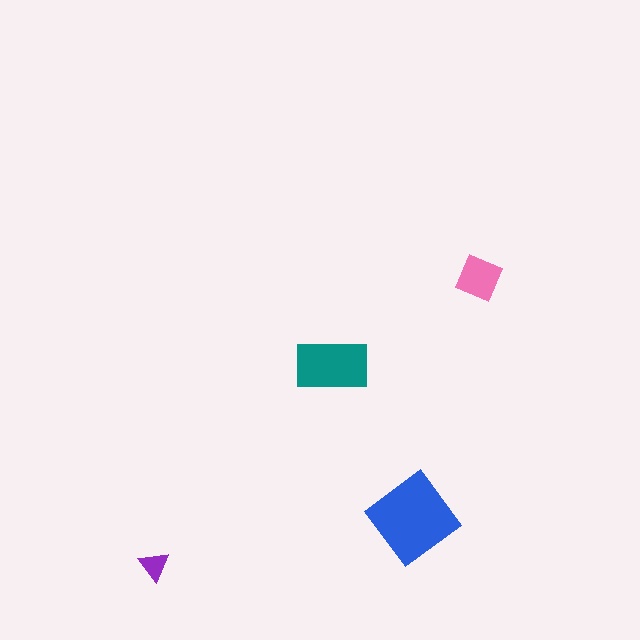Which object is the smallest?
The purple triangle.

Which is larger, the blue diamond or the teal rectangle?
The blue diamond.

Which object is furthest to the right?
The pink square is rightmost.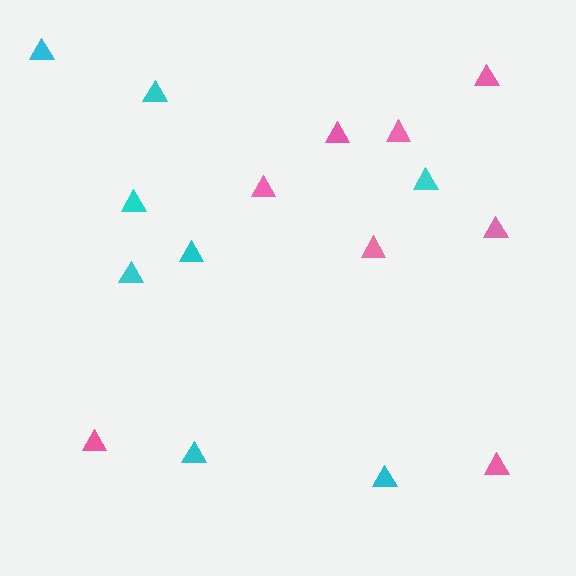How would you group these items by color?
There are 2 groups: one group of pink triangles (8) and one group of cyan triangles (8).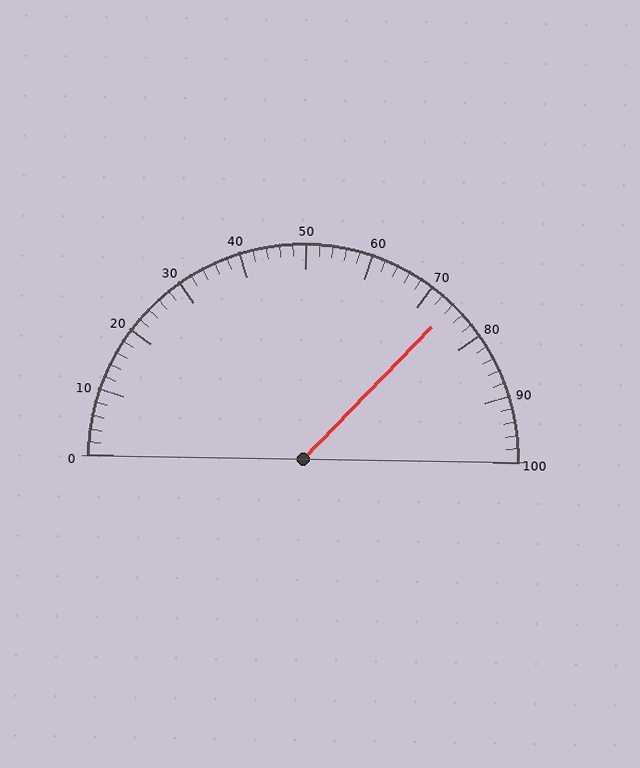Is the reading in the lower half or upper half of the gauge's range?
The reading is in the upper half of the range (0 to 100).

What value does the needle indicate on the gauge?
The needle indicates approximately 74.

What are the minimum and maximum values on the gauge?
The gauge ranges from 0 to 100.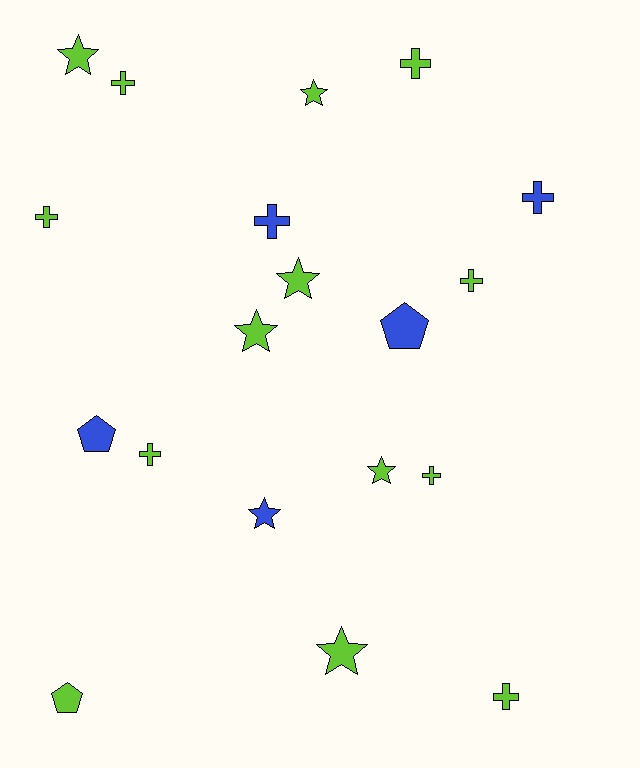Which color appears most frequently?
Lime, with 14 objects.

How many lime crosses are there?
There are 7 lime crosses.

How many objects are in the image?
There are 19 objects.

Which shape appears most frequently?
Cross, with 9 objects.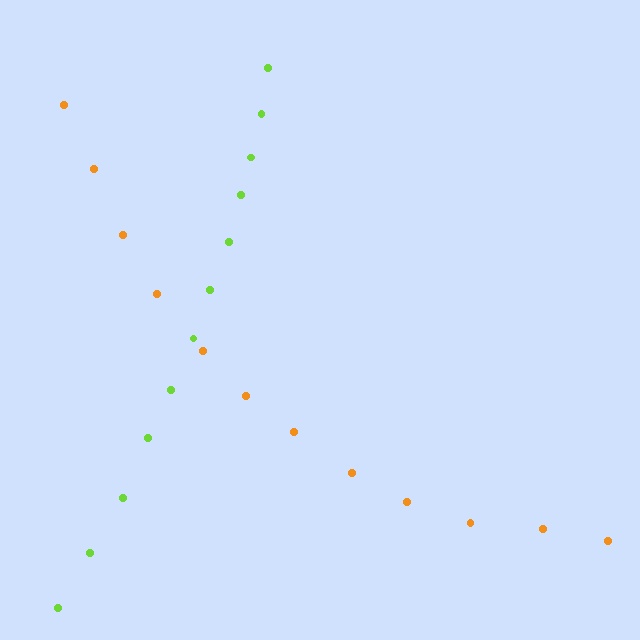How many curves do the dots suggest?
There are 2 distinct paths.